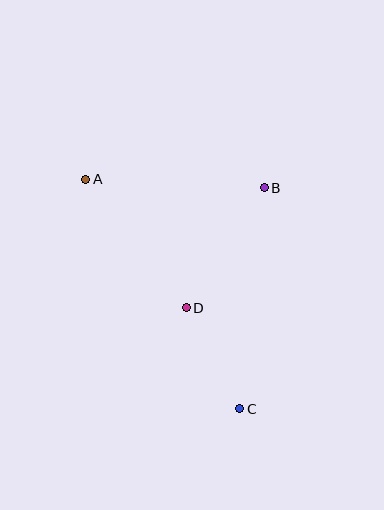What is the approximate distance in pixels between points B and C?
The distance between B and C is approximately 223 pixels.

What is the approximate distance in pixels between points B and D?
The distance between B and D is approximately 143 pixels.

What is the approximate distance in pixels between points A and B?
The distance between A and B is approximately 179 pixels.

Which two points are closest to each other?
Points C and D are closest to each other.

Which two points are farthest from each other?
Points A and C are farthest from each other.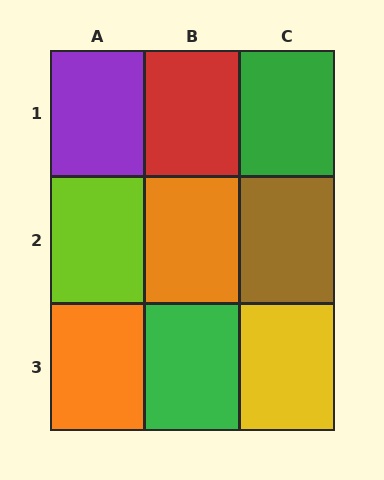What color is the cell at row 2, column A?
Lime.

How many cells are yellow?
1 cell is yellow.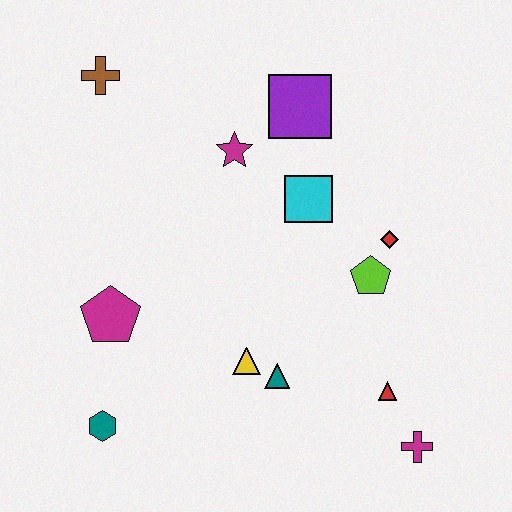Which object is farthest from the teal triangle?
The brown cross is farthest from the teal triangle.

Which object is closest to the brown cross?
The magenta star is closest to the brown cross.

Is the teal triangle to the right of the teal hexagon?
Yes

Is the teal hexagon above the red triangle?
No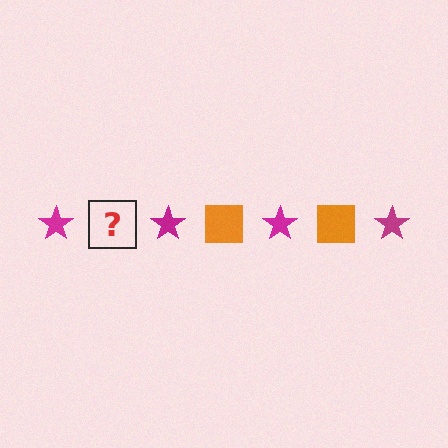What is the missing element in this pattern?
The missing element is an orange square.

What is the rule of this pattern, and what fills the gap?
The rule is that the pattern alternates between magenta star and orange square. The gap should be filled with an orange square.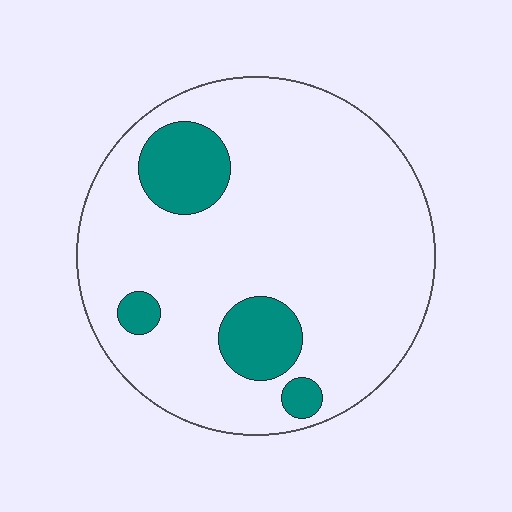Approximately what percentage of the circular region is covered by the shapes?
Approximately 15%.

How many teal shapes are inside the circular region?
4.